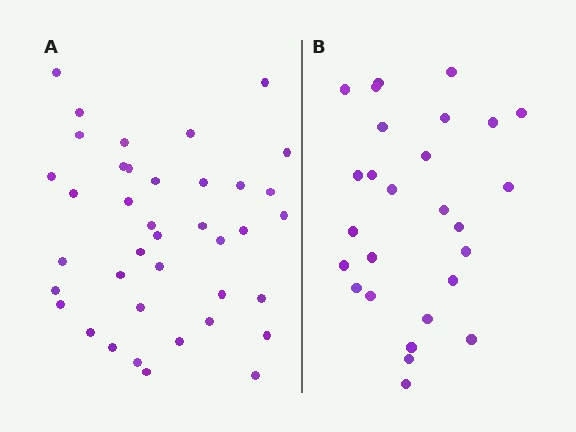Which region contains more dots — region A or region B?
Region A (the left region) has more dots.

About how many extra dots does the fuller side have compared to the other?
Region A has roughly 12 or so more dots than region B.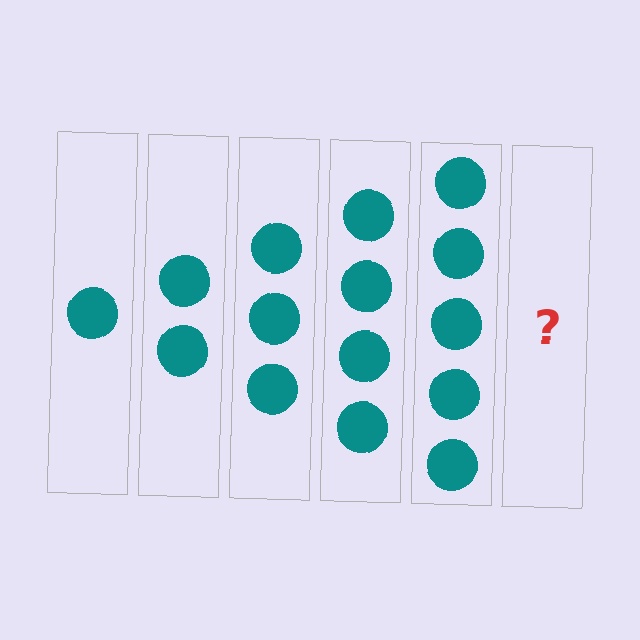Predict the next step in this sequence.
The next step is 6 circles.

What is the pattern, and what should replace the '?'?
The pattern is that each step adds one more circle. The '?' should be 6 circles.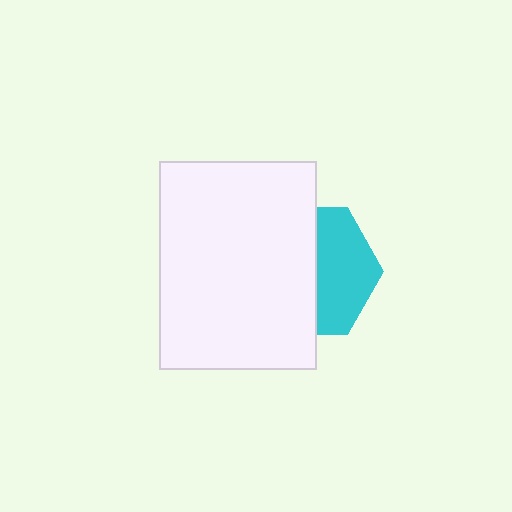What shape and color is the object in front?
The object in front is a white rectangle.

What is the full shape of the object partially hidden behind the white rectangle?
The partially hidden object is a cyan hexagon.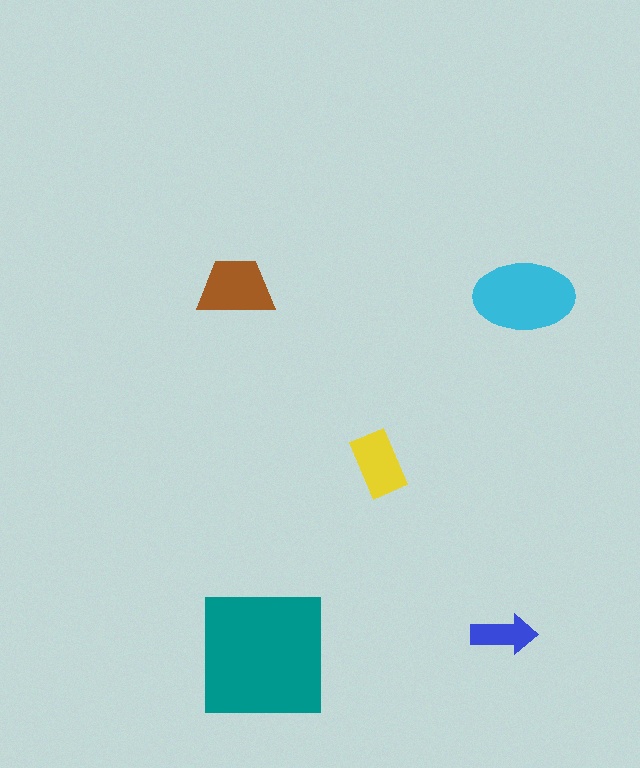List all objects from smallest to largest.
The blue arrow, the yellow rectangle, the brown trapezoid, the cyan ellipse, the teal square.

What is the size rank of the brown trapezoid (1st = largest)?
3rd.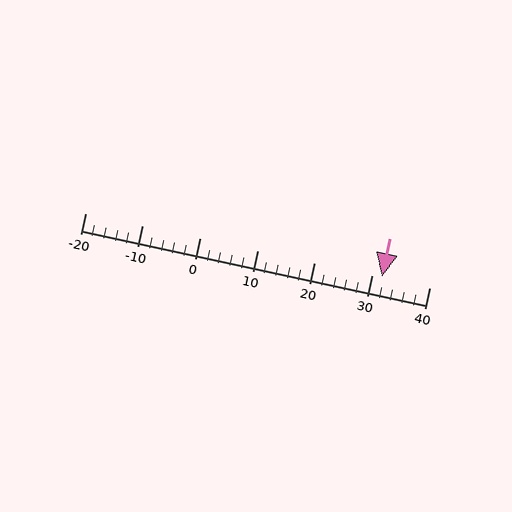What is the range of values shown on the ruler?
The ruler shows values from -20 to 40.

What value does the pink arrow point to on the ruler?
The pink arrow points to approximately 32.